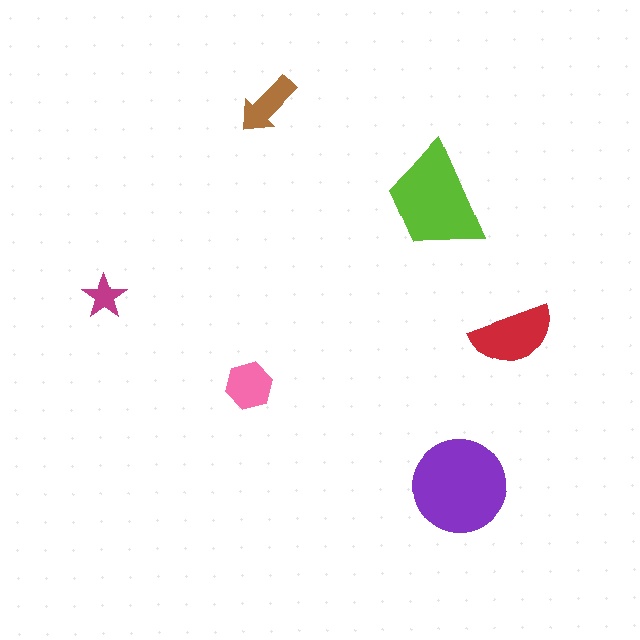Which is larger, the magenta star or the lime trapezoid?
The lime trapezoid.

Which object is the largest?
The purple circle.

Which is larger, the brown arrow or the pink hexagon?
The pink hexagon.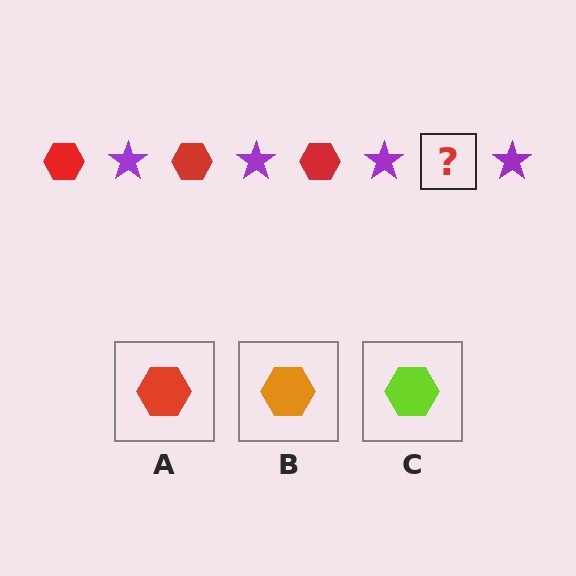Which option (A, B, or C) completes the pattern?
A.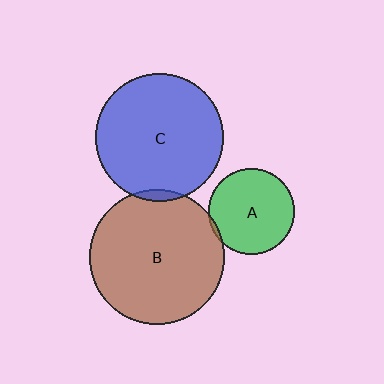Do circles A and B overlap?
Yes.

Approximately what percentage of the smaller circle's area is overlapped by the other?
Approximately 5%.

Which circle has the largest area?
Circle B (brown).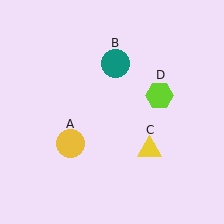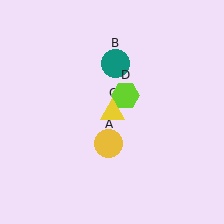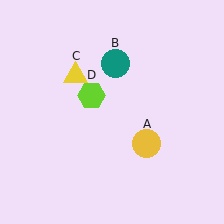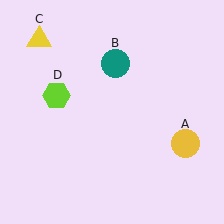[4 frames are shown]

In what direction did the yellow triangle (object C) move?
The yellow triangle (object C) moved up and to the left.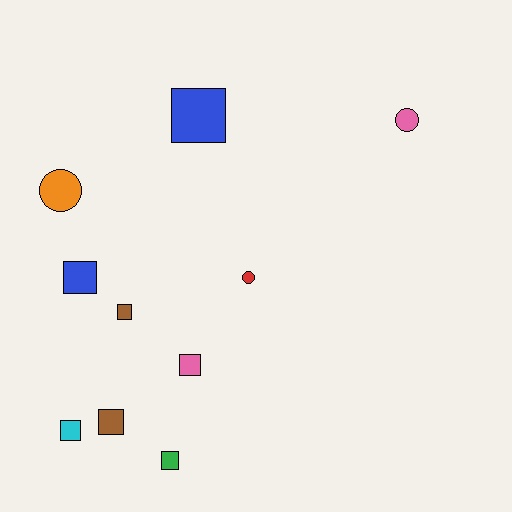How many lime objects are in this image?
There are no lime objects.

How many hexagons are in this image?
There are no hexagons.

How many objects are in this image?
There are 10 objects.